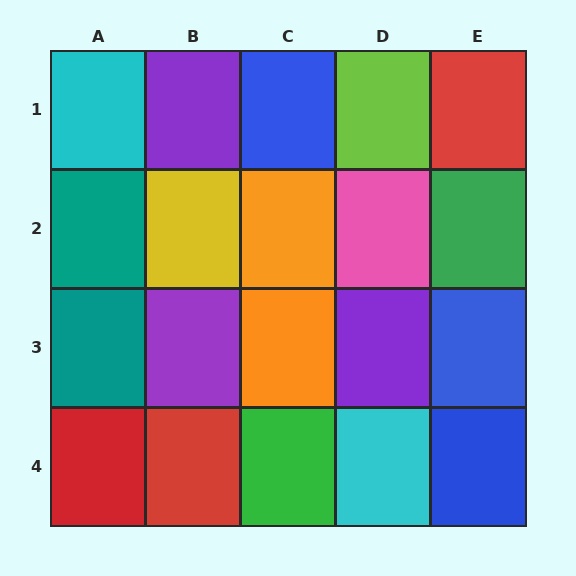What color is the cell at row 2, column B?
Yellow.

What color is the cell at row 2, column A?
Teal.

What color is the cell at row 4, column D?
Cyan.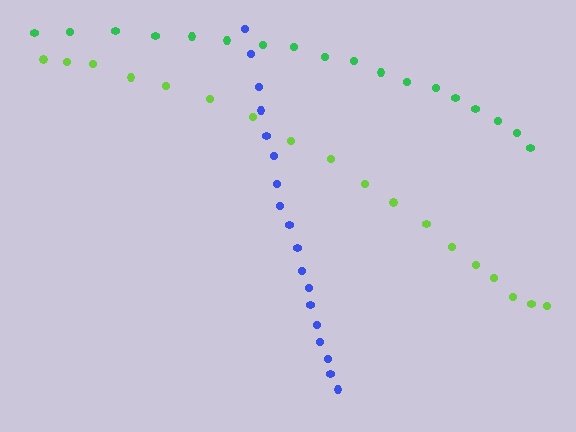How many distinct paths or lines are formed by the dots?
There are 3 distinct paths.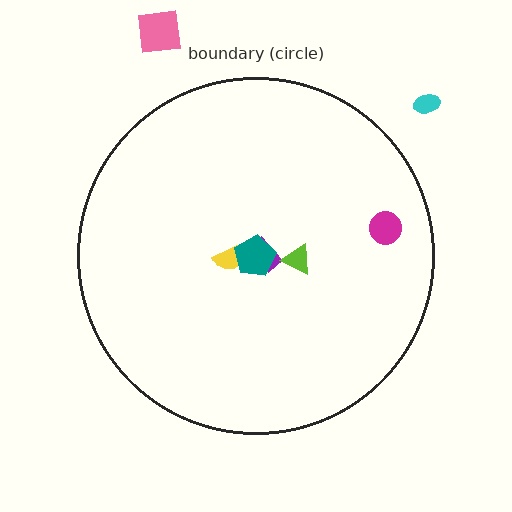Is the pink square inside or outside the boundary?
Outside.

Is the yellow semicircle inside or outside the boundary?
Inside.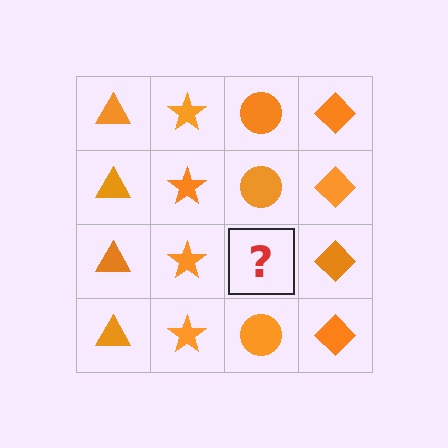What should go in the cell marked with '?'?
The missing cell should contain an orange circle.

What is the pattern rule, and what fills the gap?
The rule is that each column has a consistent shape. The gap should be filled with an orange circle.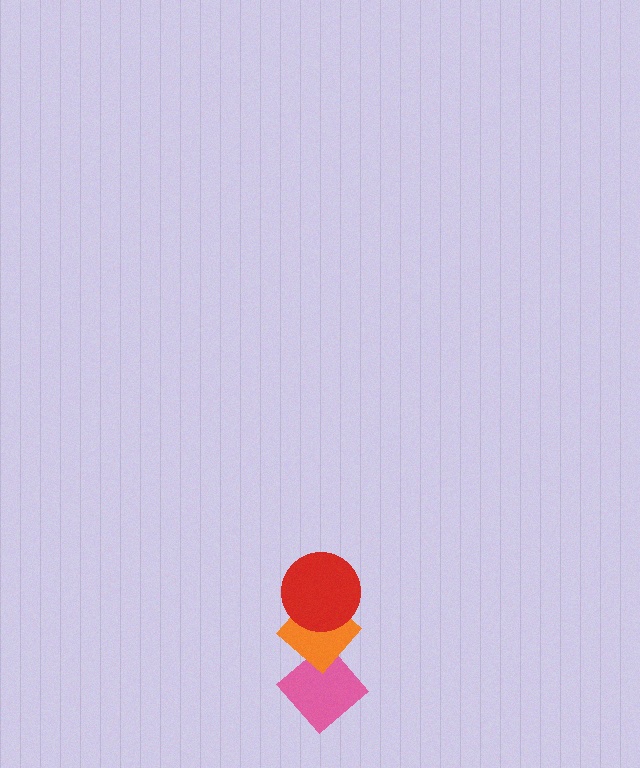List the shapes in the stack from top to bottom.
From top to bottom: the red circle, the orange diamond, the pink diamond.